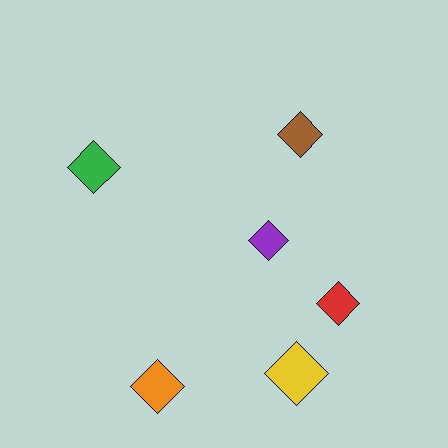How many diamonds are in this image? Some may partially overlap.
There are 6 diamonds.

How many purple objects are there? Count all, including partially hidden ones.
There is 1 purple object.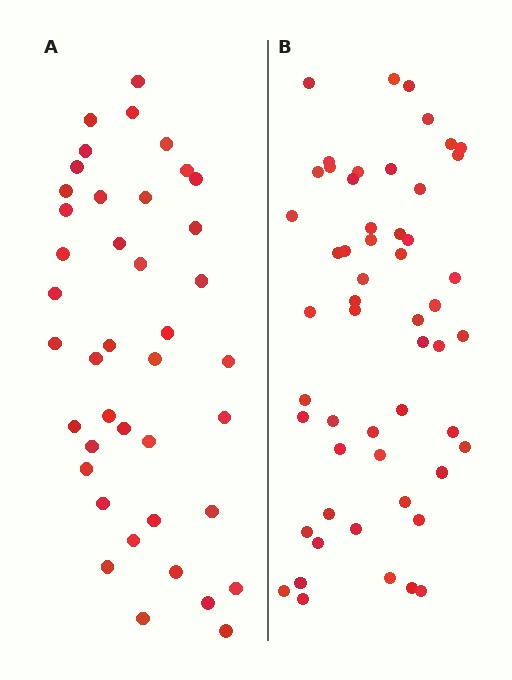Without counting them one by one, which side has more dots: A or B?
Region B (the right region) has more dots.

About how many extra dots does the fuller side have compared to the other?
Region B has approximately 15 more dots than region A.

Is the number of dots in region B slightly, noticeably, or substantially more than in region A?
Region B has noticeably more, but not dramatically so. The ratio is roughly 1.3 to 1.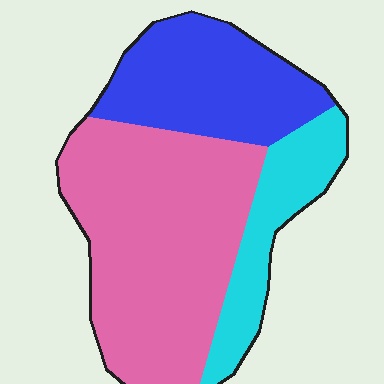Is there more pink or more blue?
Pink.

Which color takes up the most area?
Pink, at roughly 55%.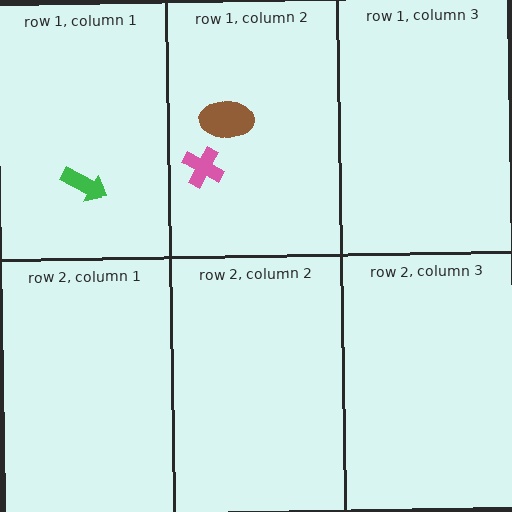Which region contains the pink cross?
The row 1, column 2 region.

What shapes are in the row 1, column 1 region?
The green arrow.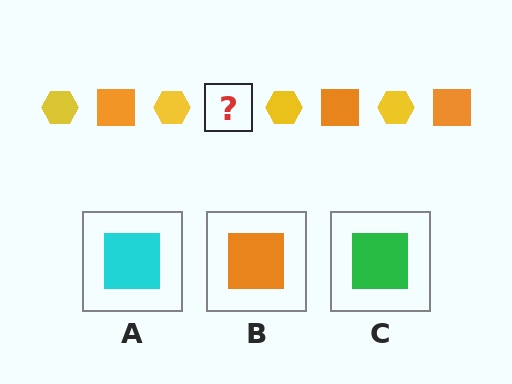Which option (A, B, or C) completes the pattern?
B.